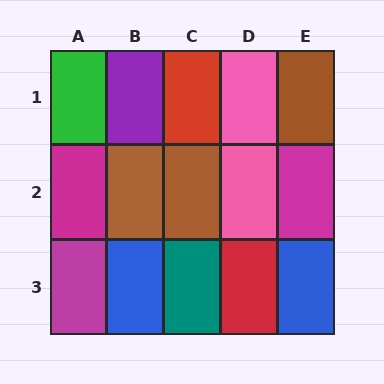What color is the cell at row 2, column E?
Magenta.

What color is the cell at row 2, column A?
Magenta.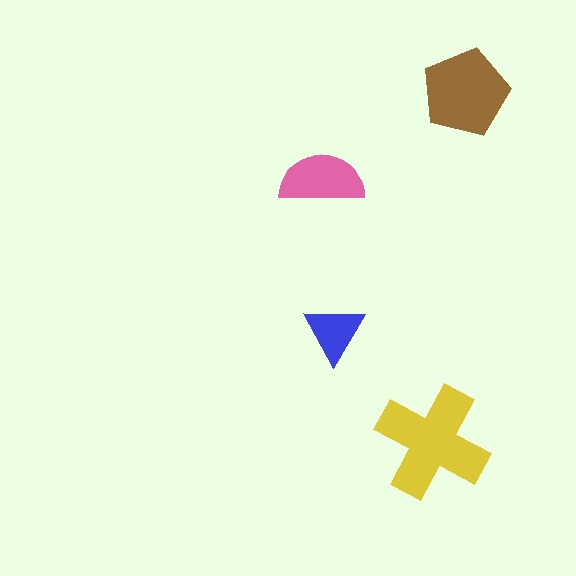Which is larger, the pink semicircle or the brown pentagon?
The brown pentagon.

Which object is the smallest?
The blue triangle.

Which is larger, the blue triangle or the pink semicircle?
The pink semicircle.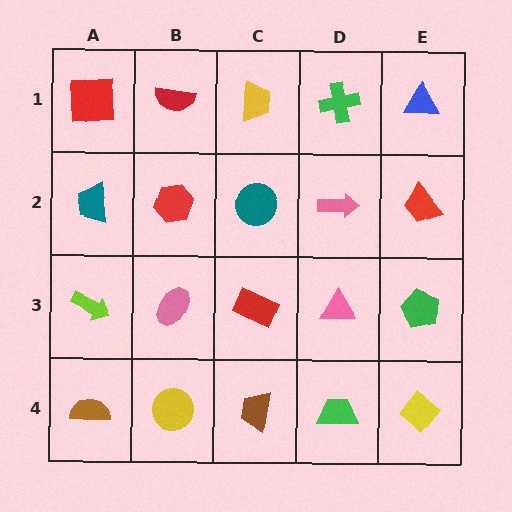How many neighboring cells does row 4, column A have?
2.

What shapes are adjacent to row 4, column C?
A red rectangle (row 3, column C), a yellow circle (row 4, column B), a green trapezoid (row 4, column D).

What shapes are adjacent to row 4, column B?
A pink ellipse (row 3, column B), a brown semicircle (row 4, column A), a brown trapezoid (row 4, column C).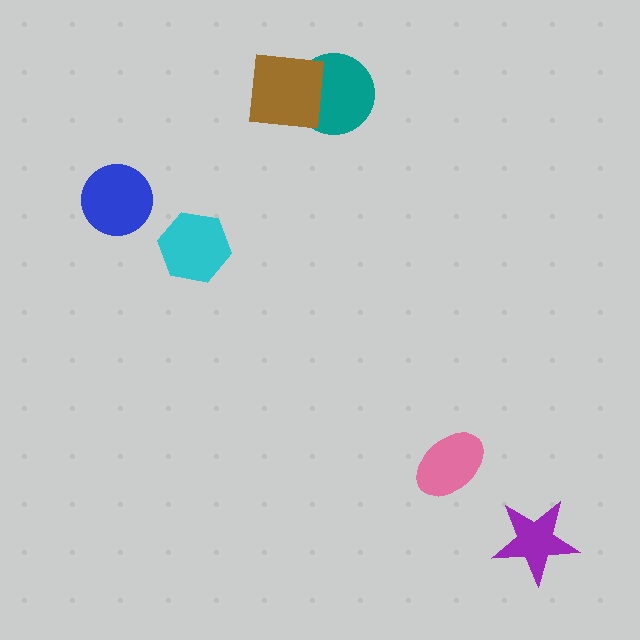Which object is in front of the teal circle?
The brown square is in front of the teal circle.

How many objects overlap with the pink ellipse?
0 objects overlap with the pink ellipse.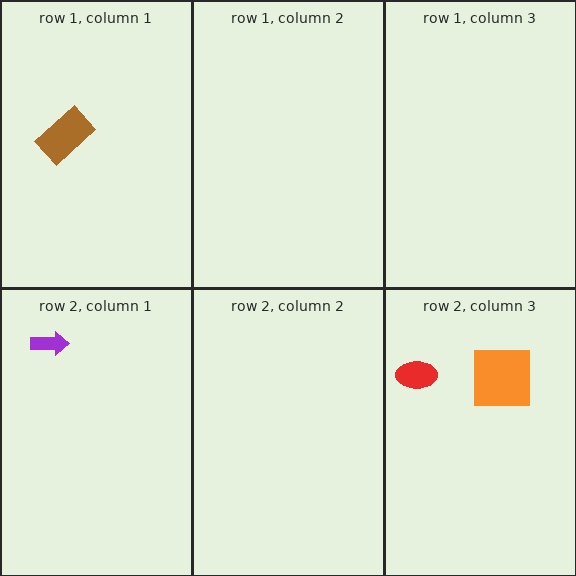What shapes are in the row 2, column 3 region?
The orange square, the red ellipse.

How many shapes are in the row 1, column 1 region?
1.